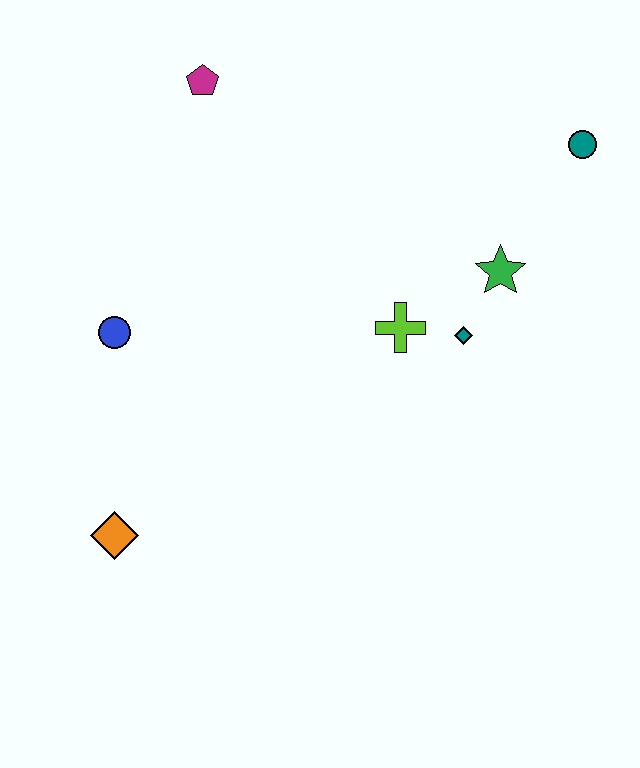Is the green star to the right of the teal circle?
No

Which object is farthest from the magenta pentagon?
The orange diamond is farthest from the magenta pentagon.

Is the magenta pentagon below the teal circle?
No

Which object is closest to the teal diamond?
The lime cross is closest to the teal diamond.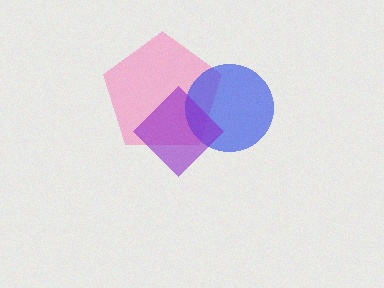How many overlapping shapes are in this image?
There are 3 overlapping shapes in the image.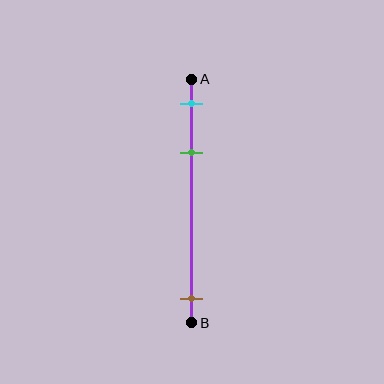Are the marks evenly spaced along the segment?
No, the marks are not evenly spaced.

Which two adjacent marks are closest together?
The cyan and green marks are the closest adjacent pair.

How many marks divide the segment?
There are 3 marks dividing the segment.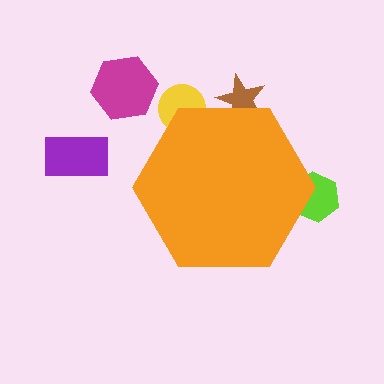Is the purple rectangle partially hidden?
No, the purple rectangle is fully visible.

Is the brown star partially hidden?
Yes, the brown star is partially hidden behind the orange hexagon.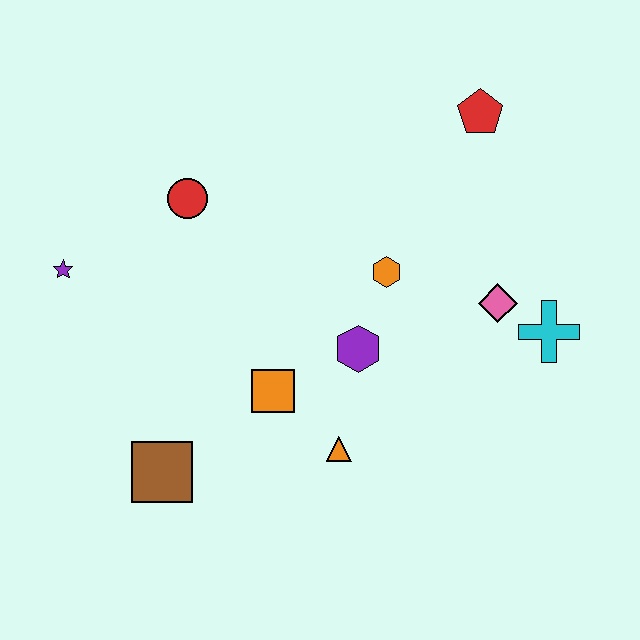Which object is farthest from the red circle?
The cyan cross is farthest from the red circle.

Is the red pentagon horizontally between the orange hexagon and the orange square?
No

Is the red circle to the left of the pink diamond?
Yes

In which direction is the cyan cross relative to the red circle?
The cyan cross is to the right of the red circle.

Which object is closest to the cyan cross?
The pink diamond is closest to the cyan cross.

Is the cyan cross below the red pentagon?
Yes